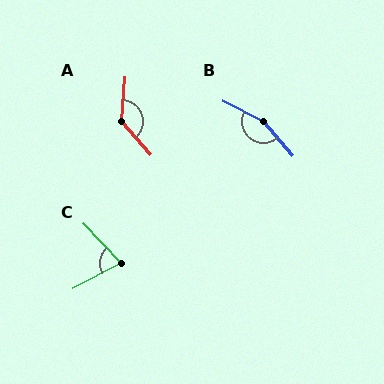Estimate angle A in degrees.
Approximately 134 degrees.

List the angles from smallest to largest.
C (74°), A (134°), B (158°).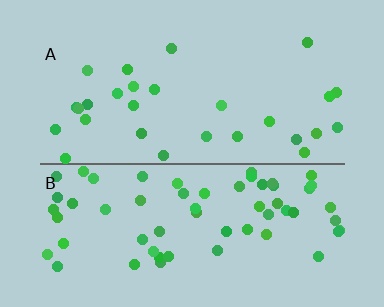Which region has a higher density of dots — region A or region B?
B (the bottom).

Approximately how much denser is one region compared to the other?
Approximately 2.2× — region B over region A.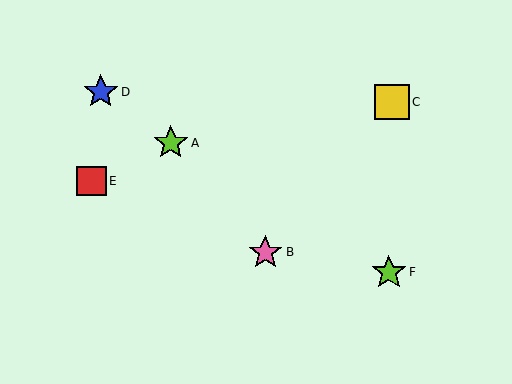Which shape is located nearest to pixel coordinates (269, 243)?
The pink star (labeled B) at (265, 252) is nearest to that location.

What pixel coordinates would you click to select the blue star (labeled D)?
Click at (101, 92) to select the blue star D.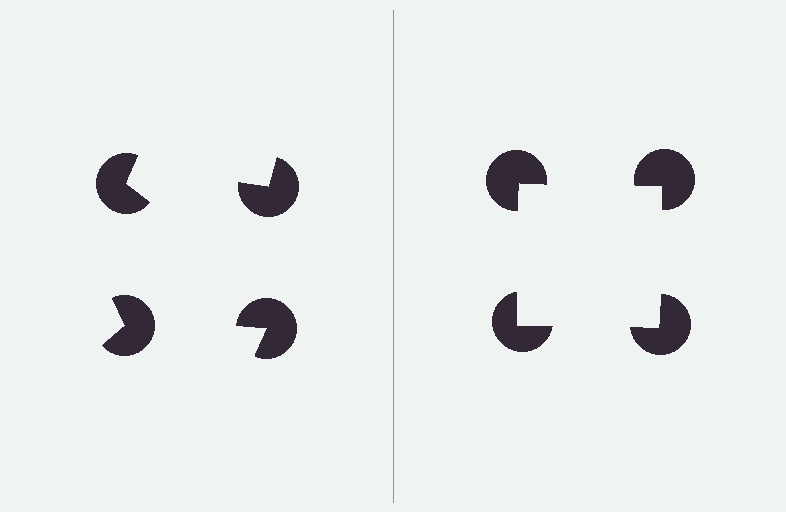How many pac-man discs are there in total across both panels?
8 — 4 on each side.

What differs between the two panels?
The pac-man discs are positioned identically on both sides; only the wedge orientations differ. On the right they align to a square; on the left they are misaligned.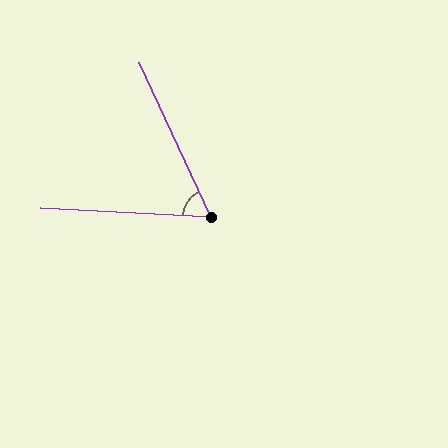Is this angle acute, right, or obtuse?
It is acute.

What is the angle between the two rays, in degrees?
Approximately 62 degrees.